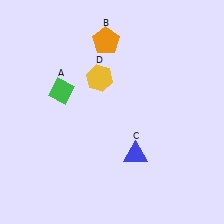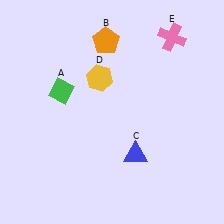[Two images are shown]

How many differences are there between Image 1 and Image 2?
There is 1 difference between the two images.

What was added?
A pink cross (E) was added in Image 2.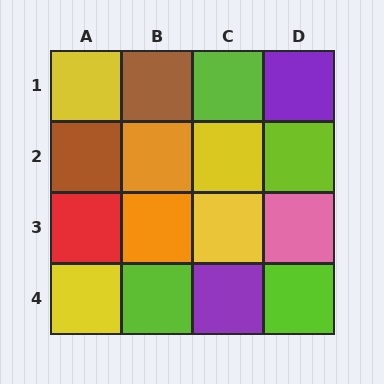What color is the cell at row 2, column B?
Orange.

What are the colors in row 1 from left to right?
Yellow, brown, lime, purple.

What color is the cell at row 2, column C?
Yellow.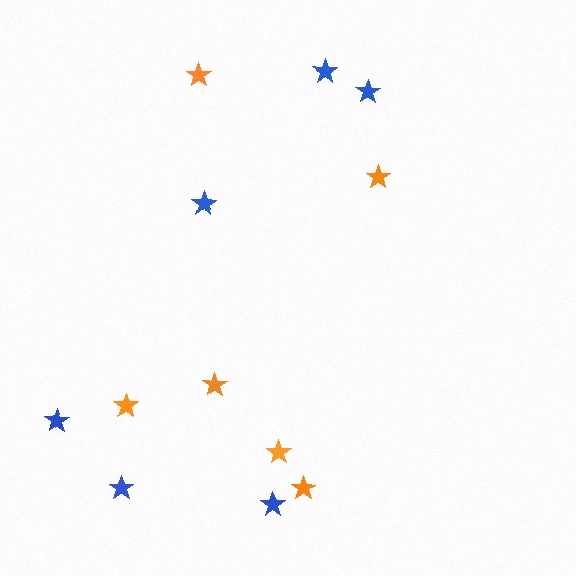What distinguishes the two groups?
There are 2 groups: one group of orange stars (6) and one group of blue stars (6).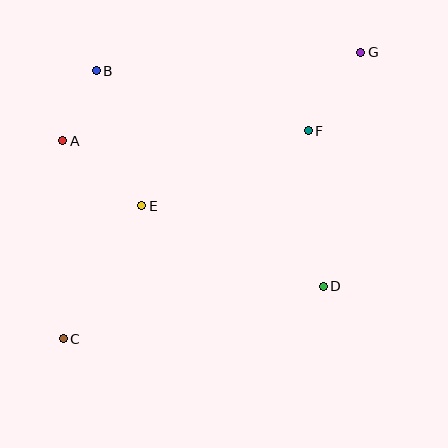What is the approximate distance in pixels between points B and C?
The distance between B and C is approximately 270 pixels.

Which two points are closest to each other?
Points A and B are closest to each other.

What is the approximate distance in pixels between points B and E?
The distance between B and E is approximately 142 pixels.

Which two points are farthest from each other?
Points C and G are farthest from each other.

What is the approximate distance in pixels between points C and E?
The distance between C and E is approximately 155 pixels.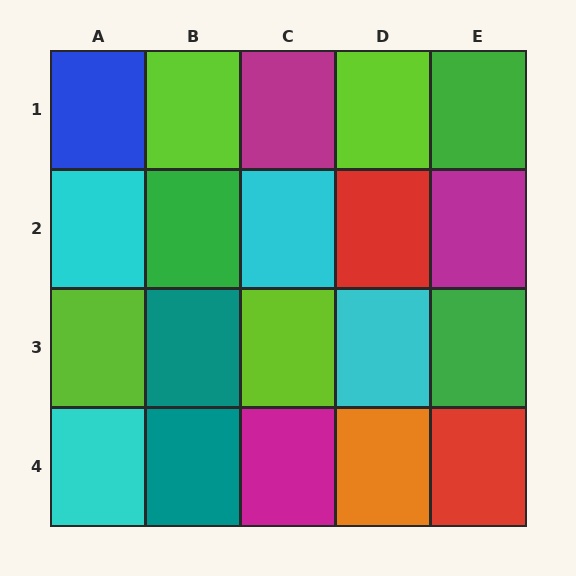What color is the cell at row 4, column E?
Red.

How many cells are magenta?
3 cells are magenta.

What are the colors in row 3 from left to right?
Lime, teal, lime, cyan, green.